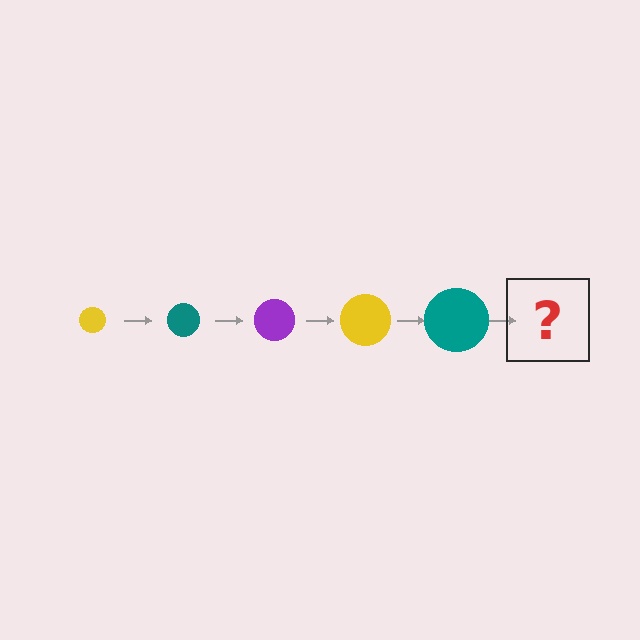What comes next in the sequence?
The next element should be a purple circle, larger than the previous one.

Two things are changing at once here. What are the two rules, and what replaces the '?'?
The two rules are that the circle grows larger each step and the color cycles through yellow, teal, and purple. The '?' should be a purple circle, larger than the previous one.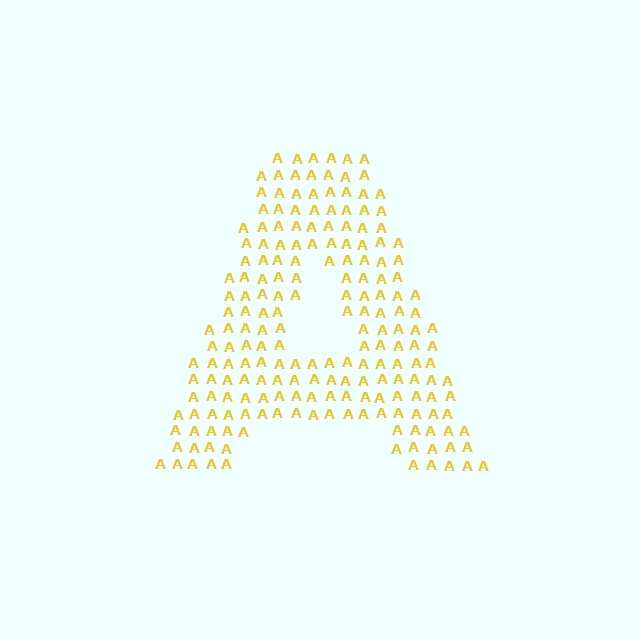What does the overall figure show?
The overall figure shows the letter A.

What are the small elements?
The small elements are letter A's.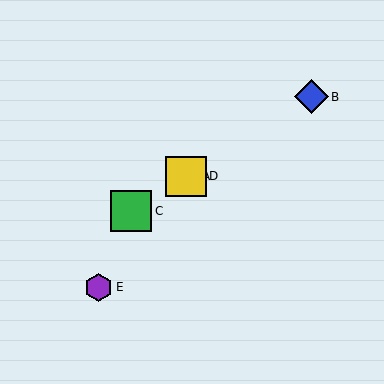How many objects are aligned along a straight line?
4 objects (A, B, C, D) are aligned along a straight line.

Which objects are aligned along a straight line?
Objects A, B, C, D are aligned along a straight line.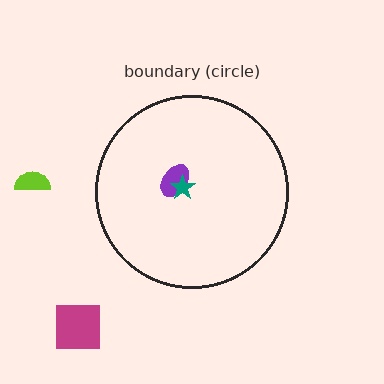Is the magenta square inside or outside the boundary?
Outside.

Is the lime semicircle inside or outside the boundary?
Outside.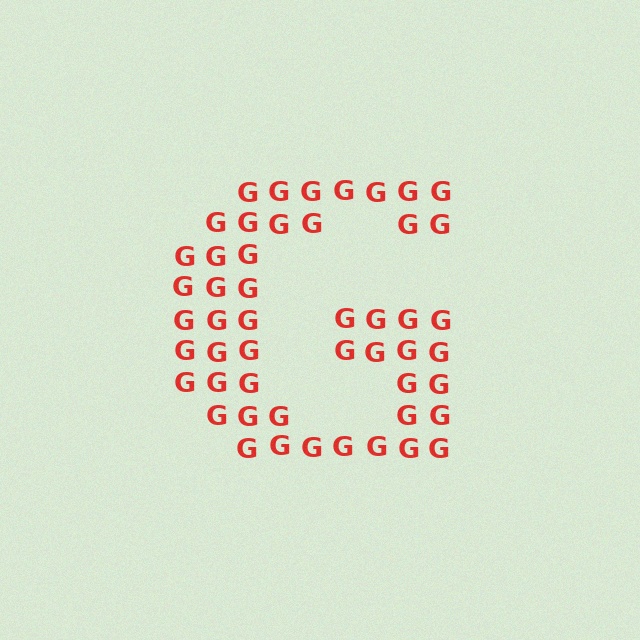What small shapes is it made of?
It is made of small letter G's.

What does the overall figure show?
The overall figure shows the letter G.